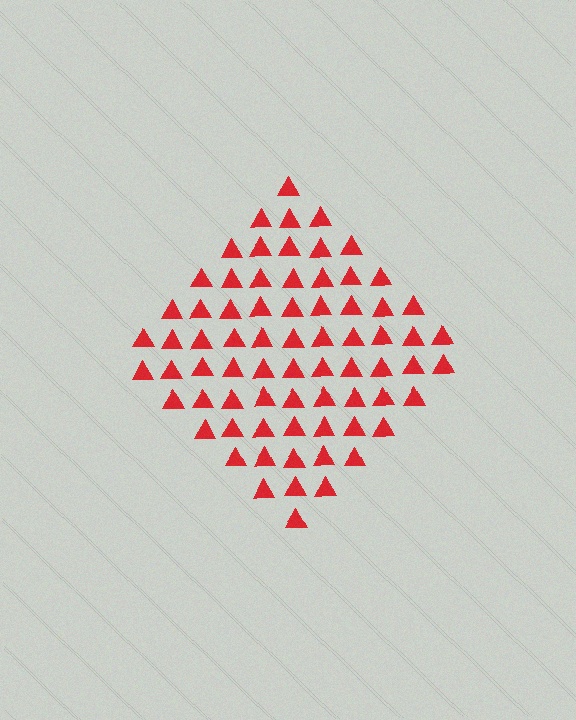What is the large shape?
The large shape is a diamond.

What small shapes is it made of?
It is made of small triangles.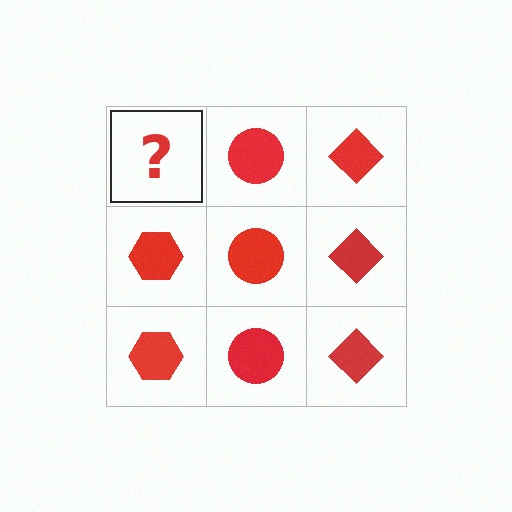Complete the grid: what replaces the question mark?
The question mark should be replaced with a red hexagon.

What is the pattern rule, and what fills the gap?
The rule is that each column has a consistent shape. The gap should be filled with a red hexagon.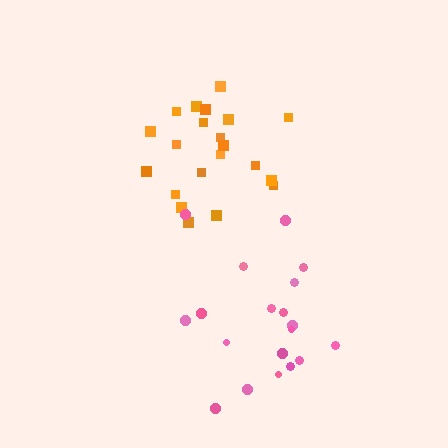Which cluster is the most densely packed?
Orange.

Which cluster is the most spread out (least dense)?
Pink.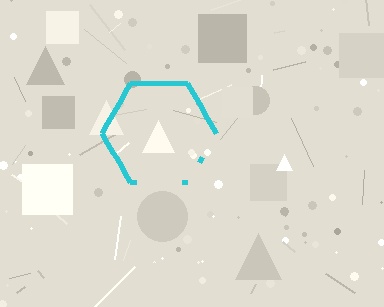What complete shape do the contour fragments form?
The contour fragments form a hexagon.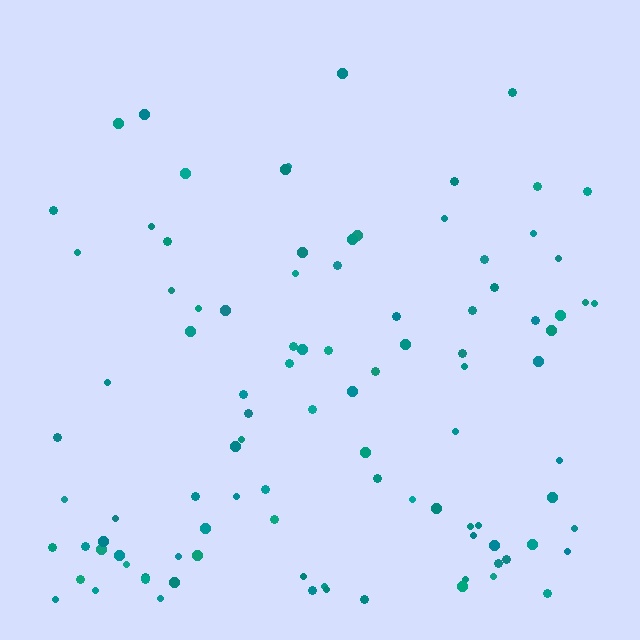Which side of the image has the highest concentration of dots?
The bottom.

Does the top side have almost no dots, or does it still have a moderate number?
Still a moderate number, just noticeably fewer than the bottom.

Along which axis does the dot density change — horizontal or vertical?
Vertical.